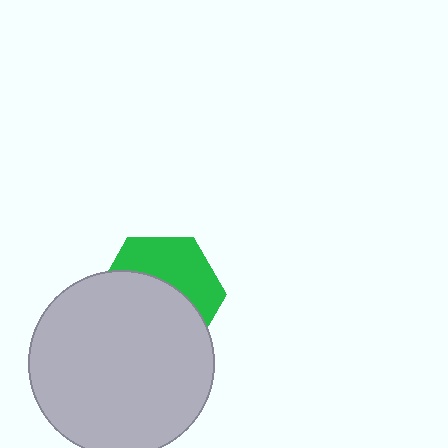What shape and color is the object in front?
The object in front is a light gray circle.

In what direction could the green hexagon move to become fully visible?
The green hexagon could move up. That would shift it out from behind the light gray circle entirely.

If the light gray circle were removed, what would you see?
You would see the complete green hexagon.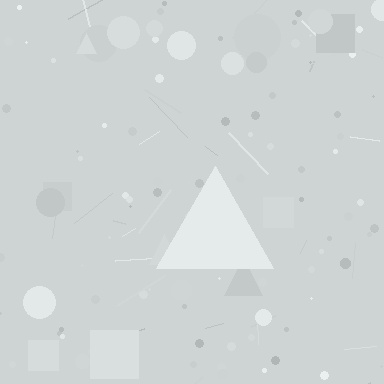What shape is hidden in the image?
A triangle is hidden in the image.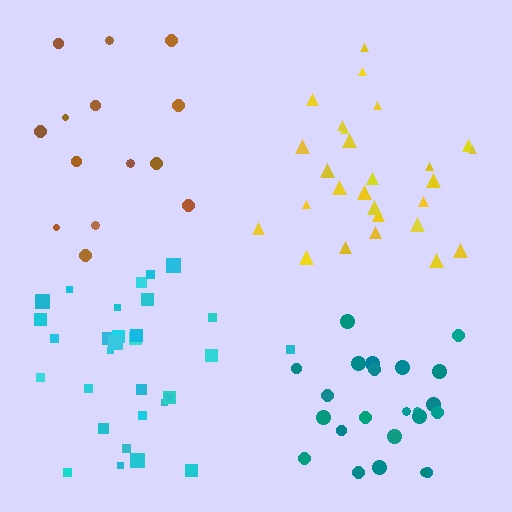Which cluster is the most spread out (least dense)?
Brown.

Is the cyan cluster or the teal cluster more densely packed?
Teal.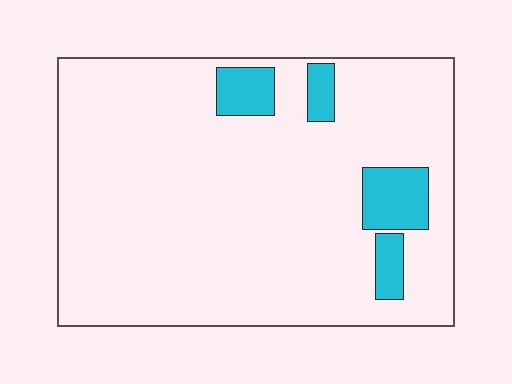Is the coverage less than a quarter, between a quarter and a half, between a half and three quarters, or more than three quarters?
Less than a quarter.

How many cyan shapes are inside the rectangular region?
4.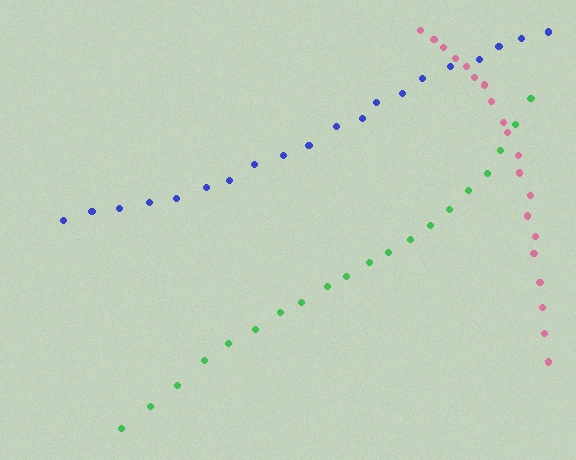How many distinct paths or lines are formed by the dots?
There are 3 distinct paths.